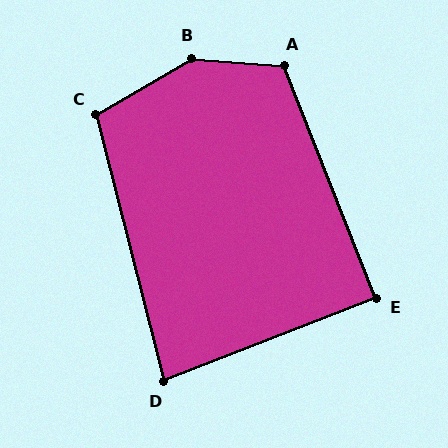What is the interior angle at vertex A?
Approximately 116 degrees (obtuse).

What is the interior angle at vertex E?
Approximately 90 degrees (approximately right).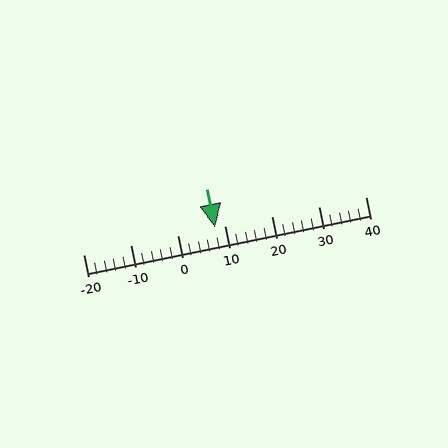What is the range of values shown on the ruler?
The ruler shows values from -20 to 40.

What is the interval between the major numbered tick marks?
The major tick marks are spaced 10 units apart.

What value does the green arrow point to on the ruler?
The green arrow points to approximately 8.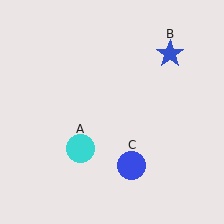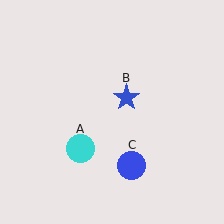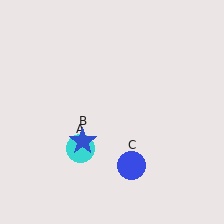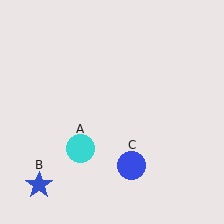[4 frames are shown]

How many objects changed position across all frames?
1 object changed position: blue star (object B).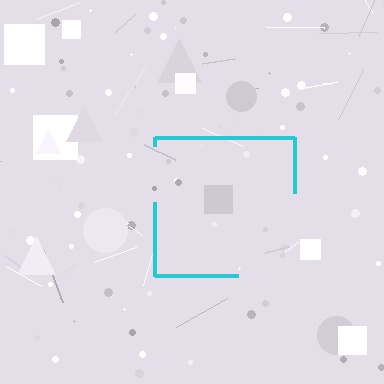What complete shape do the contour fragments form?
The contour fragments form a square.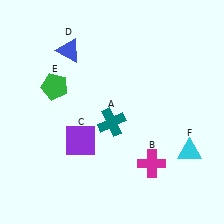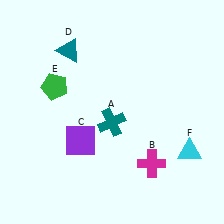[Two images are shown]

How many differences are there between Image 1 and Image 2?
There is 1 difference between the two images.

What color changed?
The triangle (D) changed from blue in Image 1 to teal in Image 2.